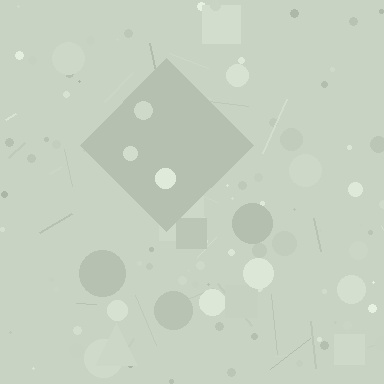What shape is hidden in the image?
A diamond is hidden in the image.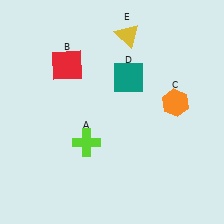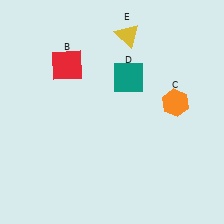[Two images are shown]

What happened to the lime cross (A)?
The lime cross (A) was removed in Image 2. It was in the bottom-left area of Image 1.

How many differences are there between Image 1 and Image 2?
There is 1 difference between the two images.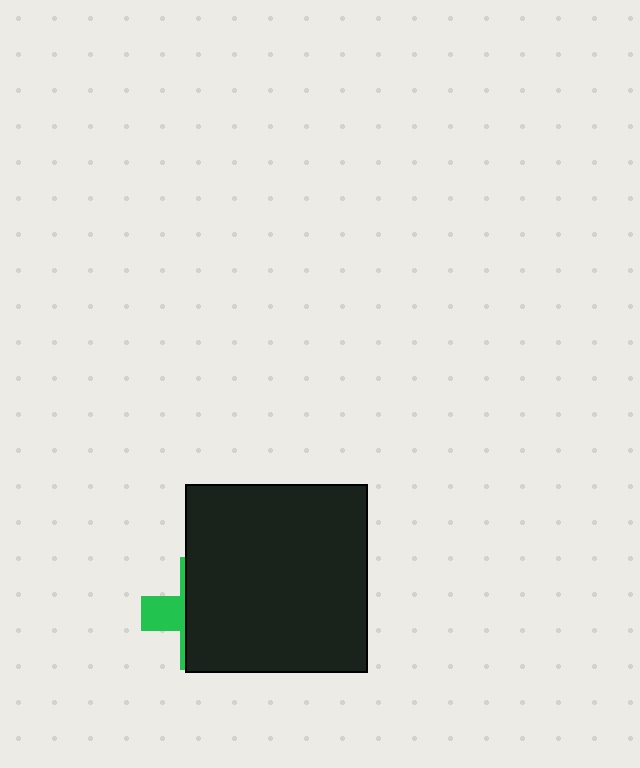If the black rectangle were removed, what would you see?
You would see the complete green cross.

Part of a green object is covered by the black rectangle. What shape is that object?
It is a cross.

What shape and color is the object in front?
The object in front is a black rectangle.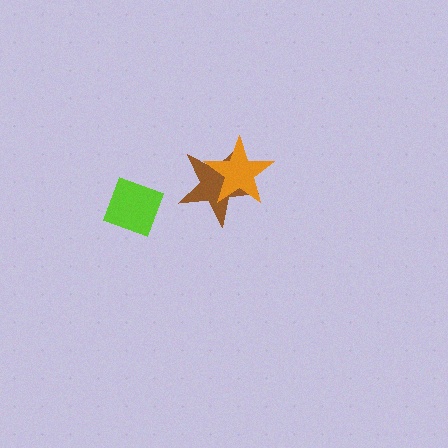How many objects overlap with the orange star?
1 object overlaps with the orange star.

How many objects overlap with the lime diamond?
0 objects overlap with the lime diamond.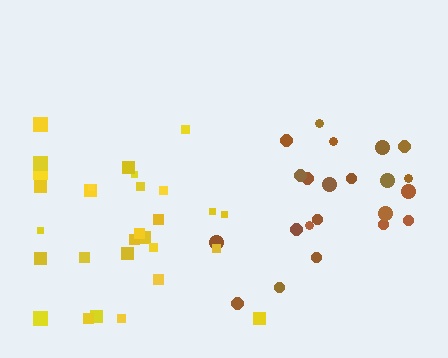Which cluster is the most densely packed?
Yellow.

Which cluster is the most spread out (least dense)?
Brown.